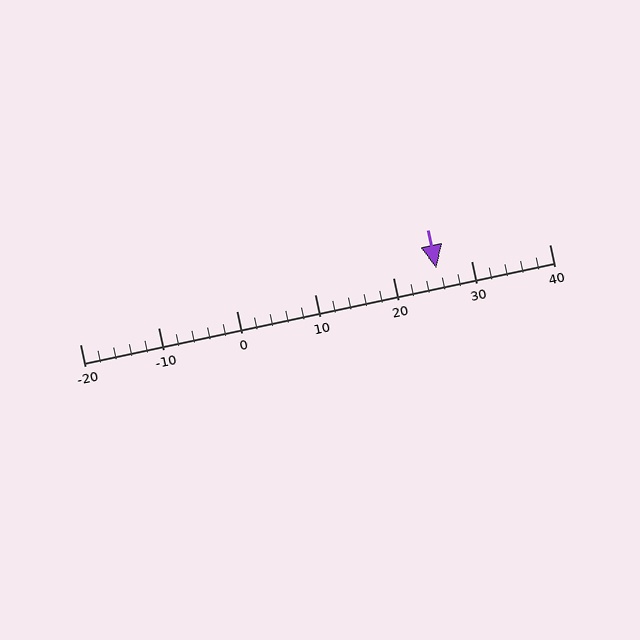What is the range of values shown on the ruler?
The ruler shows values from -20 to 40.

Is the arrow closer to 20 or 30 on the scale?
The arrow is closer to 30.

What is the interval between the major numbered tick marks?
The major tick marks are spaced 10 units apart.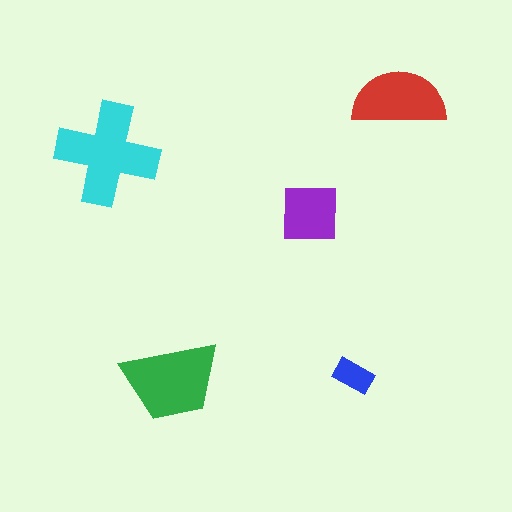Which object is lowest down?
The green trapezoid is bottommost.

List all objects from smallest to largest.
The blue rectangle, the purple square, the red semicircle, the green trapezoid, the cyan cross.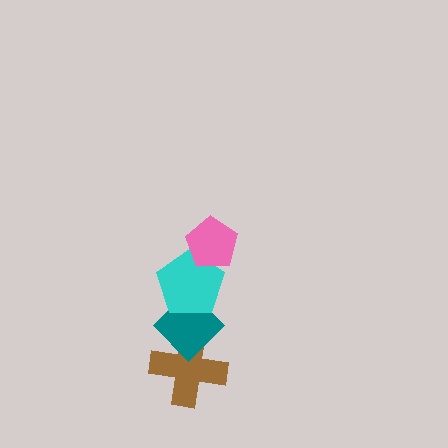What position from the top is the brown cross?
The brown cross is 4th from the top.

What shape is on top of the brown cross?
The teal diamond is on top of the brown cross.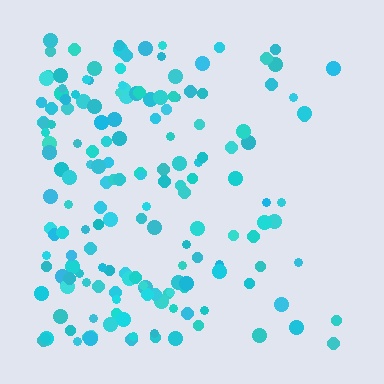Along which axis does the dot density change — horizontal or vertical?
Horizontal.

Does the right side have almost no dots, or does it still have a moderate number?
Still a moderate number, just noticeably fewer than the left.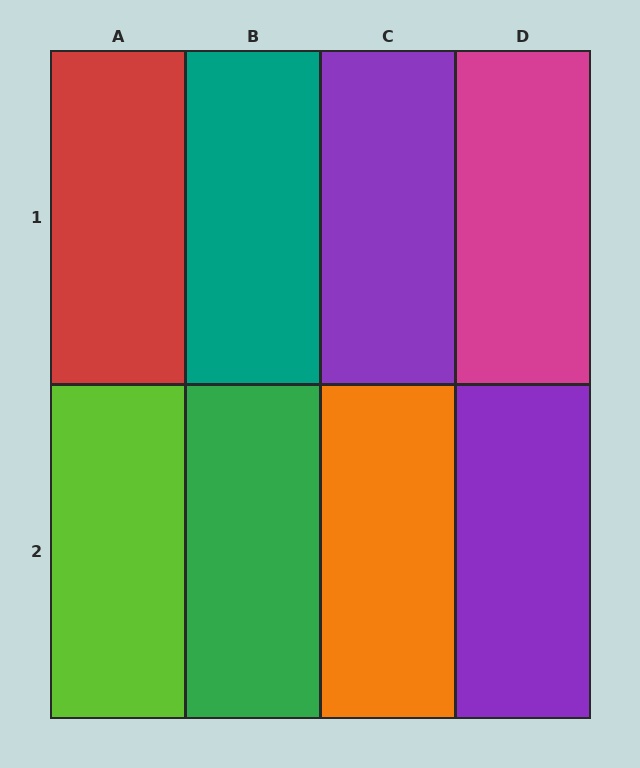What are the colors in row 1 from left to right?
Red, teal, purple, magenta.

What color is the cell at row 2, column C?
Orange.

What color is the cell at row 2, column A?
Lime.